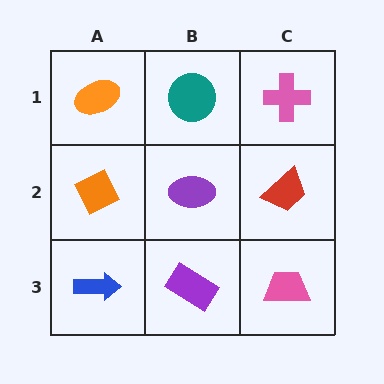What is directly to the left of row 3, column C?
A purple rectangle.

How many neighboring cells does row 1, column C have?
2.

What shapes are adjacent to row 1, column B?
A purple ellipse (row 2, column B), an orange ellipse (row 1, column A), a pink cross (row 1, column C).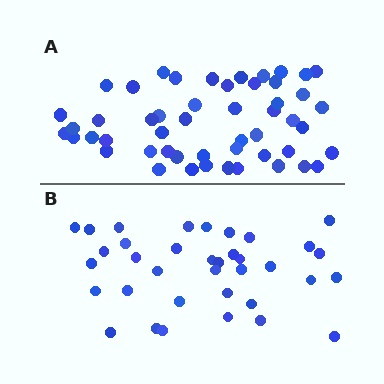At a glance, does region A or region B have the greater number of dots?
Region A (the top region) has more dots.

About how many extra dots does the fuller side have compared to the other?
Region A has approximately 15 more dots than region B.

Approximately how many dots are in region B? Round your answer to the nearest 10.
About 40 dots. (The exact count is 36, which rounds to 40.)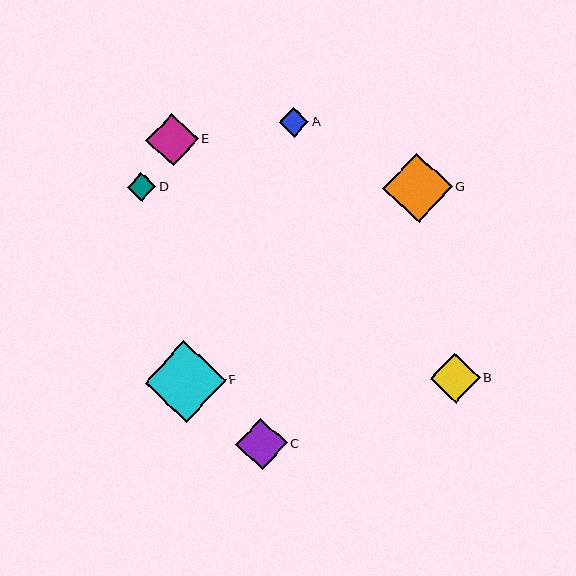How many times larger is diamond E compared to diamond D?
Diamond E is approximately 1.8 times the size of diamond D.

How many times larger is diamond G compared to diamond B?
Diamond G is approximately 1.4 times the size of diamond B.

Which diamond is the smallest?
Diamond D is the smallest with a size of approximately 29 pixels.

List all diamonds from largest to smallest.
From largest to smallest: F, G, E, C, B, A, D.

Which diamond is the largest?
Diamond F is the largest with a size of approximately 81 pixels.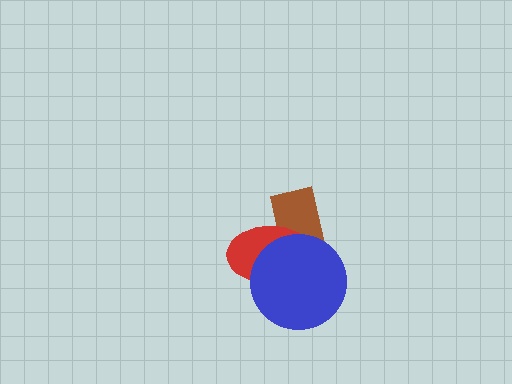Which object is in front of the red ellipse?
The blue circle is in front of the red ellipse.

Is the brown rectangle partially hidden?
Yes, it is partially covered by another shape.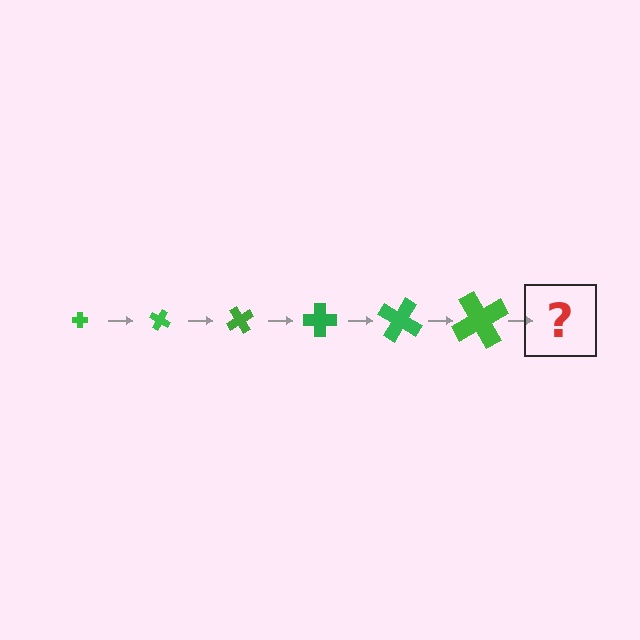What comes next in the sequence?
The next element should be a cross, larger than the previous one and rotated 180 degrees from the start.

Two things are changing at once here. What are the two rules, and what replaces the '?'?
The two rules are that the cross grows larger each step and it rotates 30 degrees each step. The '?' should be a cross, larger than the previous one and rotated 180 degrees from the start.